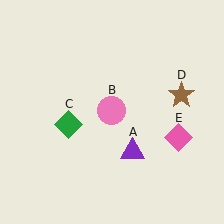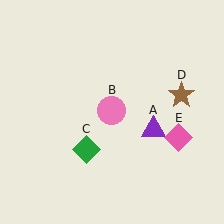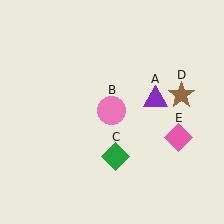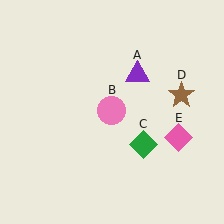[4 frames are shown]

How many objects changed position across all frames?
2 objects changed position: purple triangle (object A), green diamond (object C).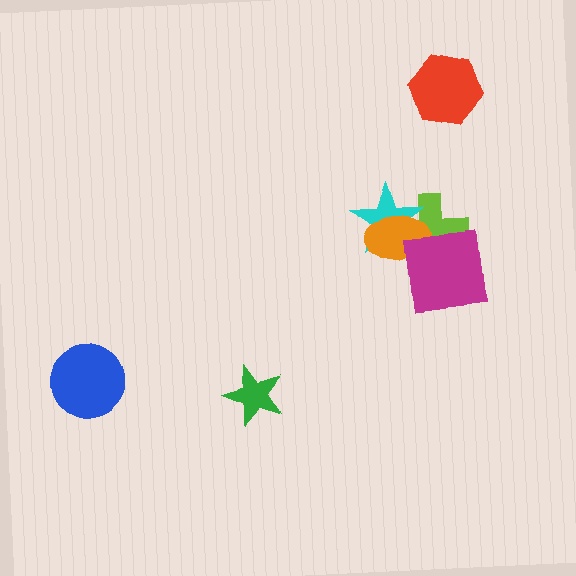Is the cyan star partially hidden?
Yes, it is partially covered by another shape.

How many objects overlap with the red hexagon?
0 objects overlap with the red hexagon.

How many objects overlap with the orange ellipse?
3 objects overlap with the orange ellipse.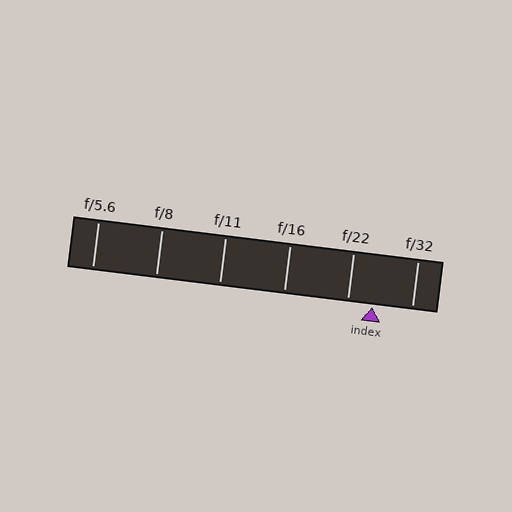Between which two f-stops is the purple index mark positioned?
The index mark is between f/22 and f/32.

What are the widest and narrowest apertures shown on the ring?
The widest aperture shown is f/5.6 and the narrowest is f/32.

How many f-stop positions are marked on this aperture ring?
There are 6 f-stop positions marked.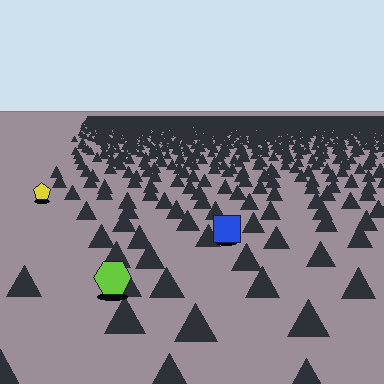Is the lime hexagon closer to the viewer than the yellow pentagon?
Yes. The lime hexagon is closer — you can tell from the texture gradient: the ground texture is coarser near it.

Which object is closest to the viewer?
The lime hexagon is closest. The texture marks near it are larger and more spread out.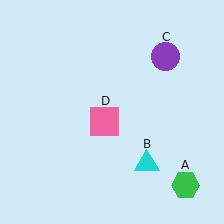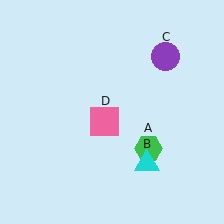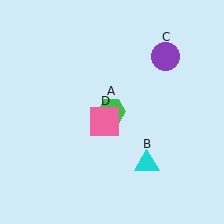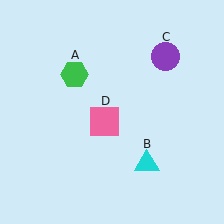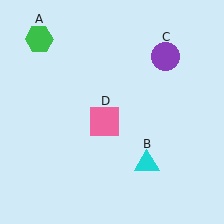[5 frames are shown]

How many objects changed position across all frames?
1 object changed position: green hexagon (object A).